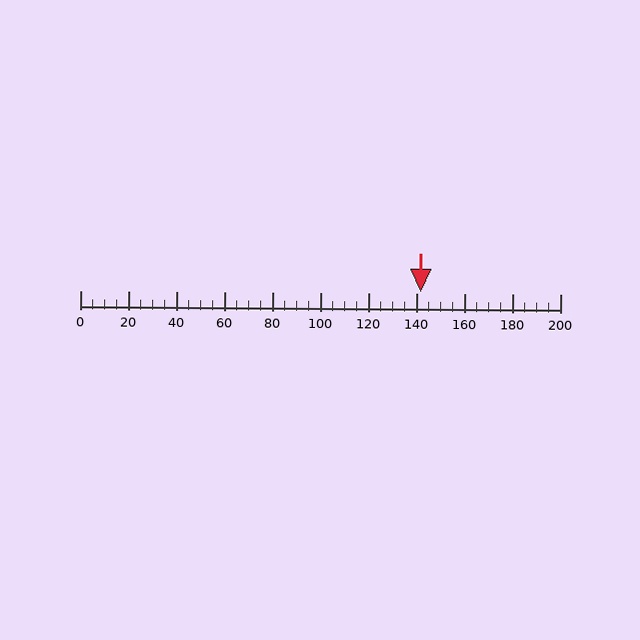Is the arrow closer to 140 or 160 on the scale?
The arrow is closer to 140.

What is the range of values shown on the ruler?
The ruler shows values from 0 to 200.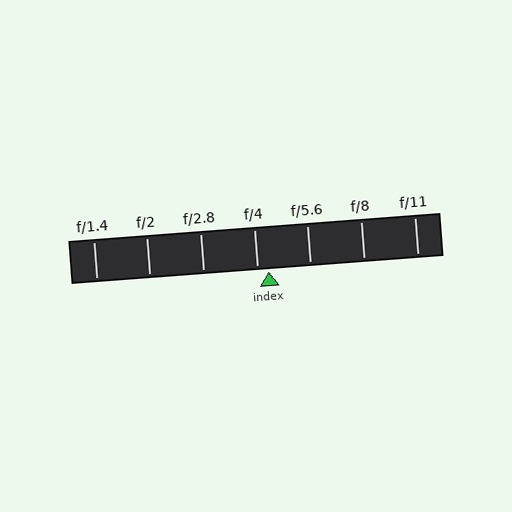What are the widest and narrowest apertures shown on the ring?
The widest aperture shown is f/1.4 and the narrowest is f/11.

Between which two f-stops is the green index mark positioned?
The index mark is between f/4 and f/5.6.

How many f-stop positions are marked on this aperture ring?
There are 7 f-stop positions marked.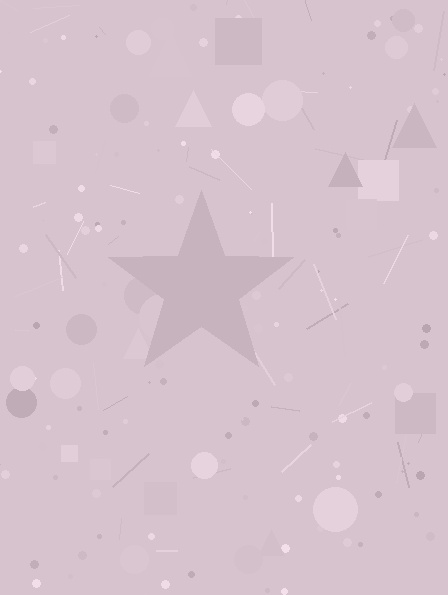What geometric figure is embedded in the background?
A star is embedded in the background.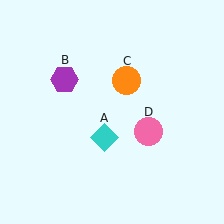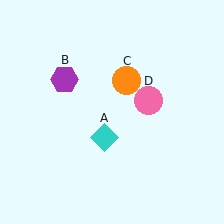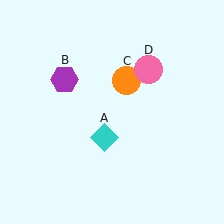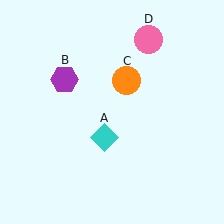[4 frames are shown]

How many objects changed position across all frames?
1 object changed position: pink circle (object D).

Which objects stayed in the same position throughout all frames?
Cyan diamond (object A) and purple hexagon (object B) and orange circle (object C) remained stationary.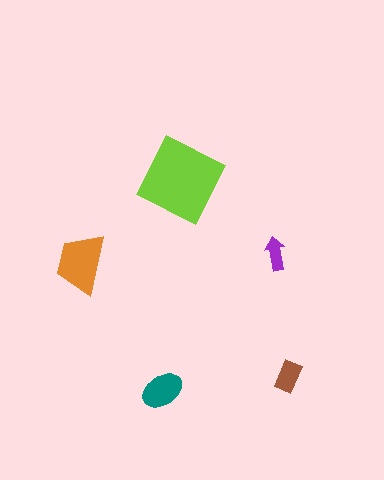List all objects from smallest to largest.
The purple arrow, the brown rectangle, the teal ellipse, the orange trapezoid, the lime diamond.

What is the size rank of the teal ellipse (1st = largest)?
3rd.